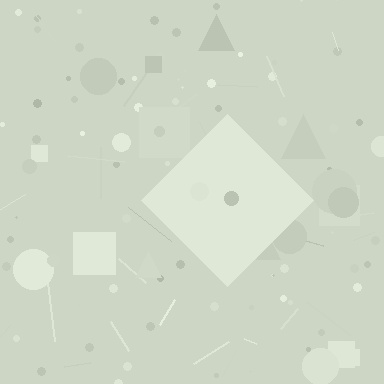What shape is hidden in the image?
A diamond is hidden in the image.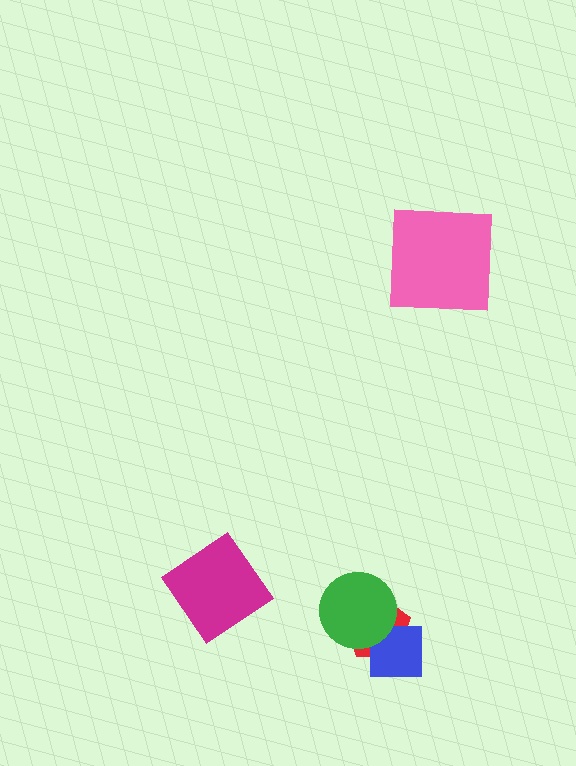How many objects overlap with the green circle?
2 objects overlap with the green circle.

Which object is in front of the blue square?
The green circle is in front of the blue square.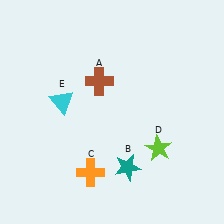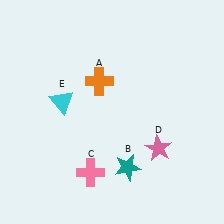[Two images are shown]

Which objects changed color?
A changed from brown to orange. C changed from orange to pink. D changed from lime to pink.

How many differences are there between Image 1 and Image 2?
There are 3 differences between the two images.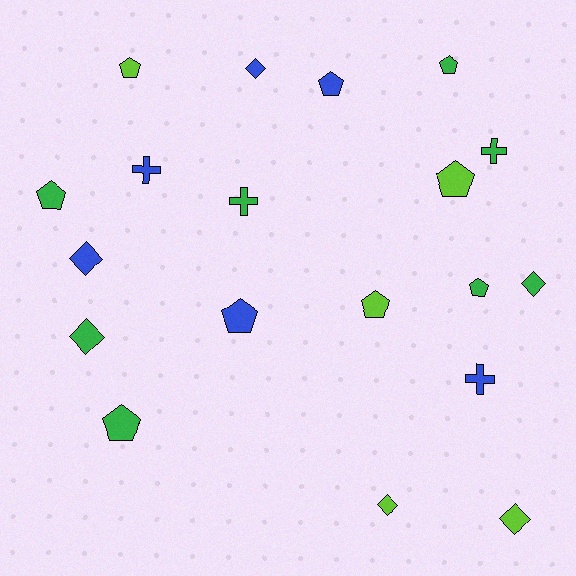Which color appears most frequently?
Green, with 8 objects.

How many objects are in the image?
There are 19 objects.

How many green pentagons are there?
There are 4 green pentagons.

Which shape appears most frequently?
Pentagon, with 9 objects.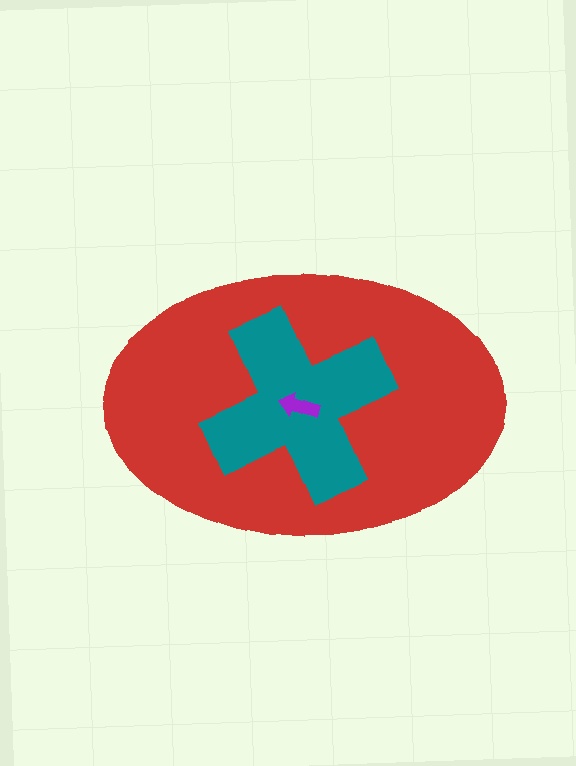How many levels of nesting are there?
3.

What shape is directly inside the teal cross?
The purple arrow.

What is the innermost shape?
The purple arrow.